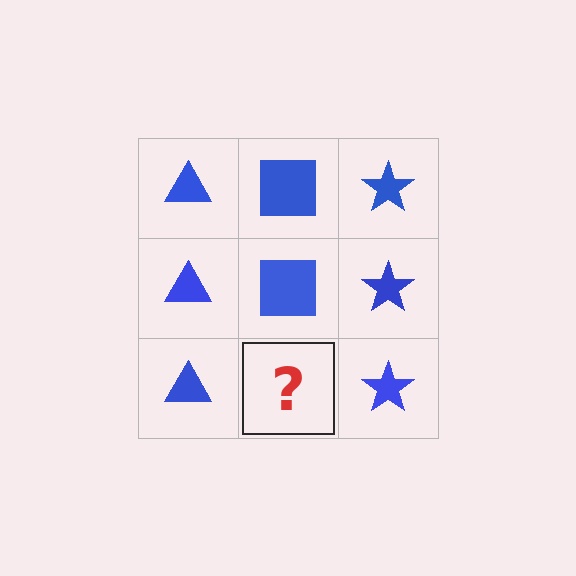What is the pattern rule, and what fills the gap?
The rule is that each column has a consistent shape. The gap should be filled with a blue square.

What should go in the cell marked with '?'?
The missing cell should contain a blue square.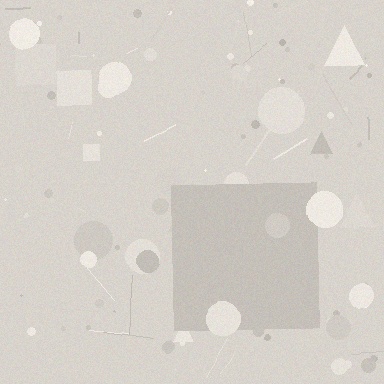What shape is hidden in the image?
A square is hidden in the image.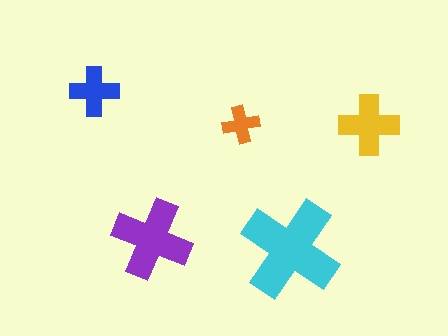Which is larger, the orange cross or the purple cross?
The purple one.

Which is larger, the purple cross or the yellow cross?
The purple one.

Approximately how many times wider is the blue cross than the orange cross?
About 1.5 times wider.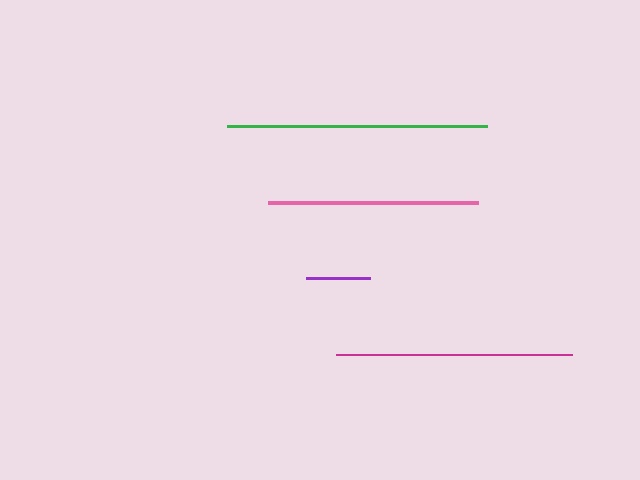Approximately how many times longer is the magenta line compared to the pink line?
The magenta line is approximately 1.1 times the length of the pink line.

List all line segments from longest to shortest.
From longest to shortest: green, magenta, pink, purple.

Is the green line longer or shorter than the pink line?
The green line is longer than the pink line.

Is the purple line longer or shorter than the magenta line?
The magenta line is longer than the purple line.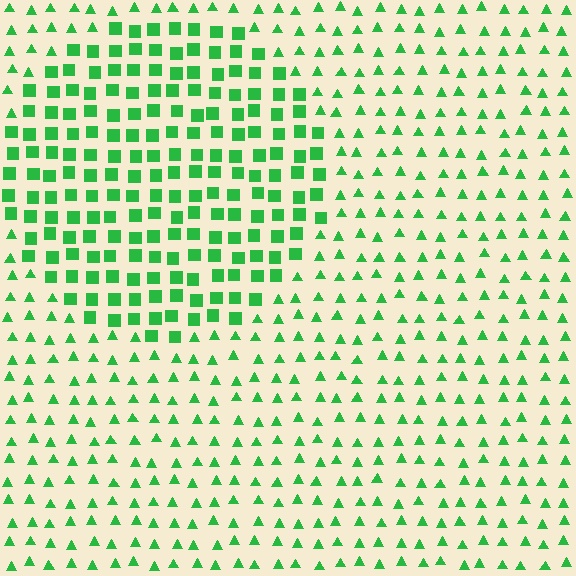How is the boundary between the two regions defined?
The boundary is defined by a change in element shape: squares inside vs. triangles outside. All elements share the same color and spacing.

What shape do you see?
I see a circle.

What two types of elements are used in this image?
The image uses squares inside the circle region and triangles outside it.